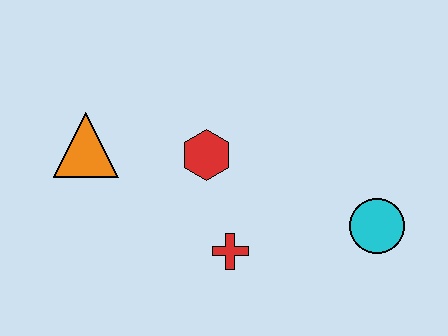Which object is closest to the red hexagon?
The red cross is closest to the red hexagon.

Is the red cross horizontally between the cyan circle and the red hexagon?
Yes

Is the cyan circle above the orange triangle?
No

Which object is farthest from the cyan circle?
The orange triangle is farthest from the cyan circle.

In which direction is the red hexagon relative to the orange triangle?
The red hexagon is to the right of the orange triangle.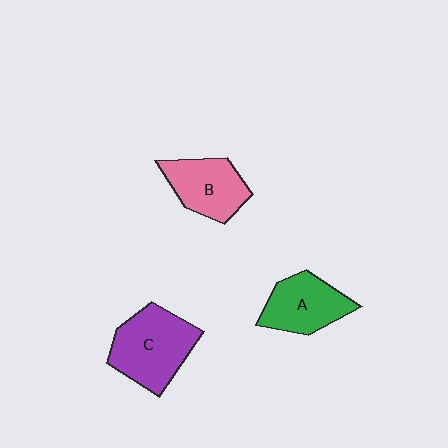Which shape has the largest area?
Shape C (purple).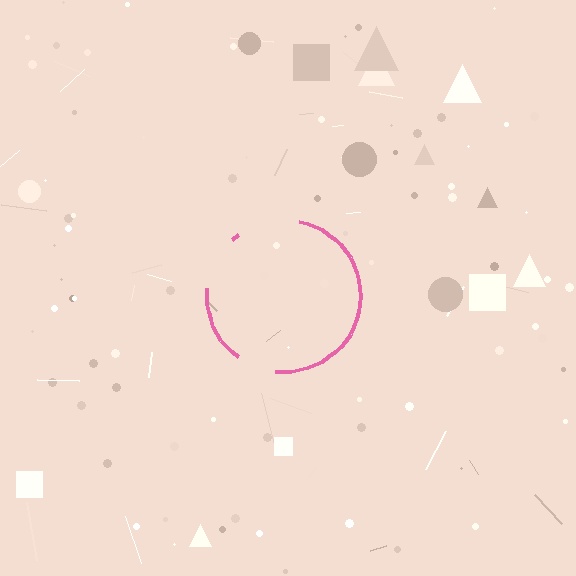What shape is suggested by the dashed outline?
The dashed outline suggests a circle.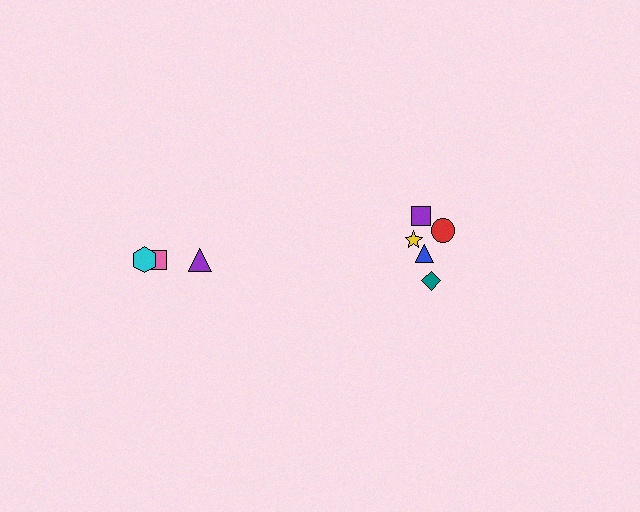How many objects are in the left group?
There are 3 objects.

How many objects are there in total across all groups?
There are 8 objects.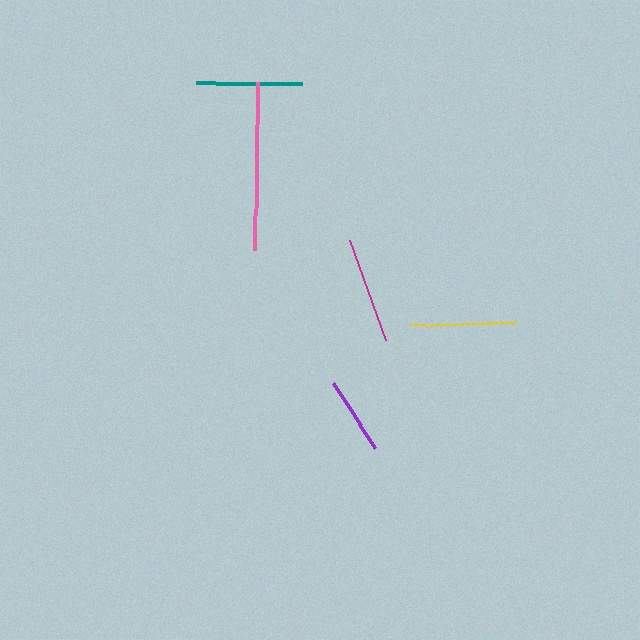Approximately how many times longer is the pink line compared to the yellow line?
The pink line is approximately 1.6 times the length of the yellow line.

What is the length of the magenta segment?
The magenta segment is approximately 107 pixels long.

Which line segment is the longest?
The pink line is the longest at approximately 169 pixels.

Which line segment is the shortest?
The purple line is the shortest at approximately 77 pixels.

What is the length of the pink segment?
The pink segment is approximately 169 pixels long.